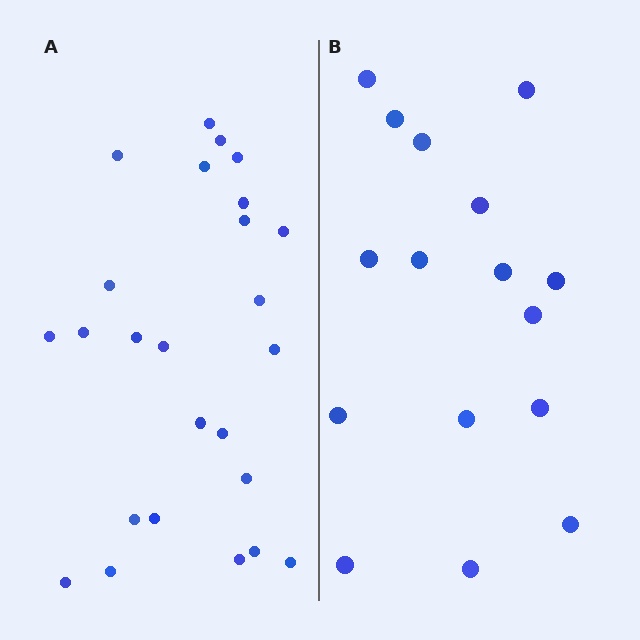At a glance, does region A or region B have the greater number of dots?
Region A (the left region) has more dots.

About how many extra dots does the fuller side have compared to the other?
Region A has roughly 8 or so more dots than region B.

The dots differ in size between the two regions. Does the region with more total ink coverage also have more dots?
No. Region B has more total ink coverage because its dots are larger, but region A actually contains more individual dots. Total area can be misleading — the number of items is what matters here.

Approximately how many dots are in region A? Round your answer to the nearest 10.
About 20 dots. (The exact count is 25, which rounds to 20.)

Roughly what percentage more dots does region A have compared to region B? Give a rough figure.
About 55% more.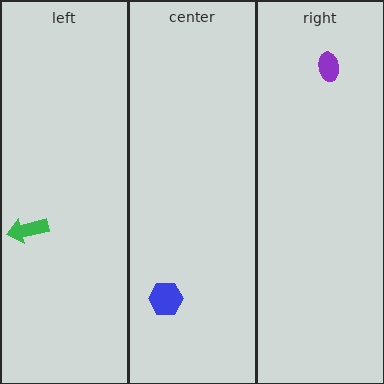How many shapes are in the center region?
1.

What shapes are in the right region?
The purple ellipse.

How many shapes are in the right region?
1.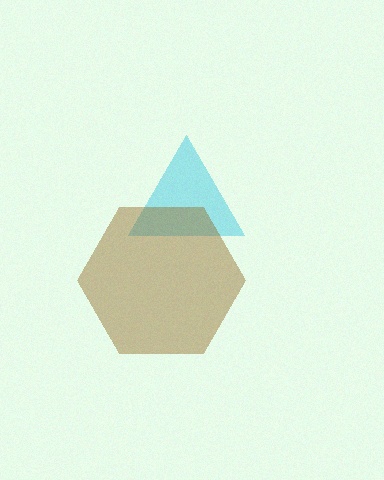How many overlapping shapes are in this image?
There are 2 overlapping shapes in the image.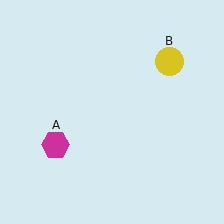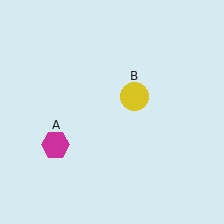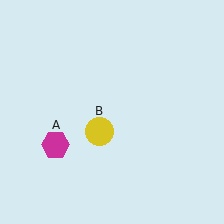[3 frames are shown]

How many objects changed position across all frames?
1 object changed position: yellow circle (object B).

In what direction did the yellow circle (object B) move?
The yellow circle (object B) moved down and to the left.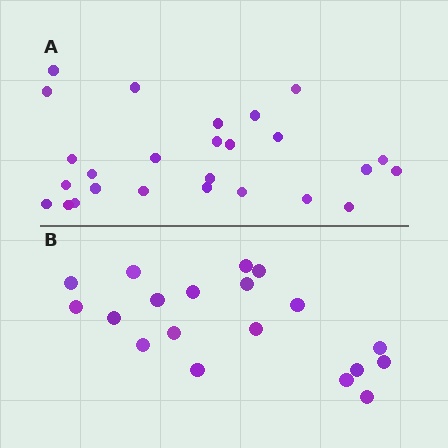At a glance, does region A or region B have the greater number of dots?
Region A (the top region) has more dots.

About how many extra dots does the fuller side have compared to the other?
Region A has roughly 8 or so more dots than region B.